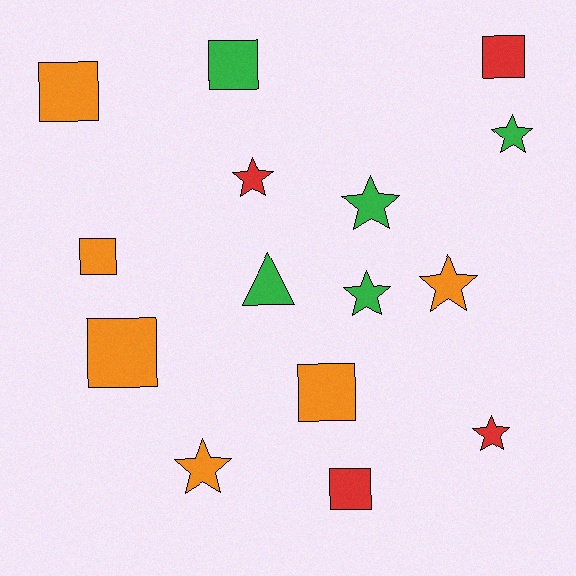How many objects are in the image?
There are 15 objects.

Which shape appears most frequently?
Star, with 7 objects.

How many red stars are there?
There are 2 red stars.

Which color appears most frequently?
Orange, with 6 objects.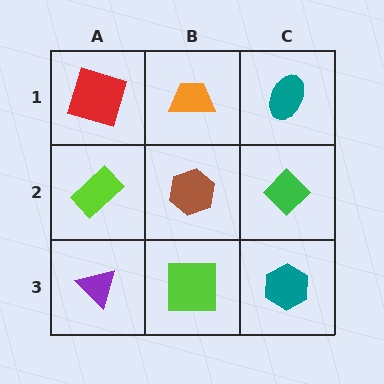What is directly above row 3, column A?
A lime rectangle.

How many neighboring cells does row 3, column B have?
3.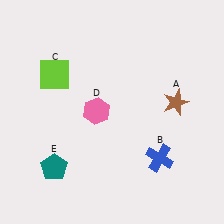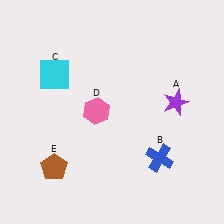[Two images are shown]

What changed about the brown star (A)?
In Image 1, A is brown. In Image 2, it changed to purple.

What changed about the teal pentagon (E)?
In Image 1, E is teal. In Image 2, it changed to brown.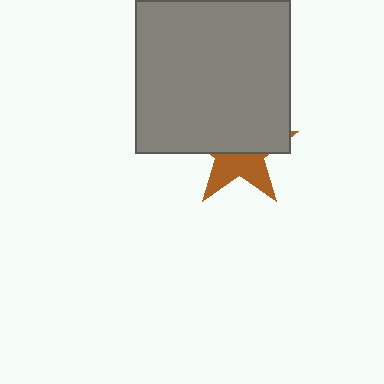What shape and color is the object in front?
The object in front is a gray square.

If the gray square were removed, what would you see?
You would see the complete brown star.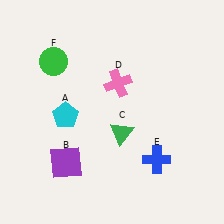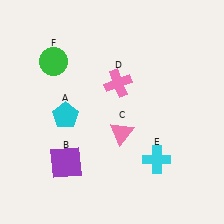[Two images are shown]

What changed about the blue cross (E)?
In Image 1, E is blue. In Image 2, it changed to cyan.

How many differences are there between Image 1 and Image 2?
There are 2 differences between the two images.